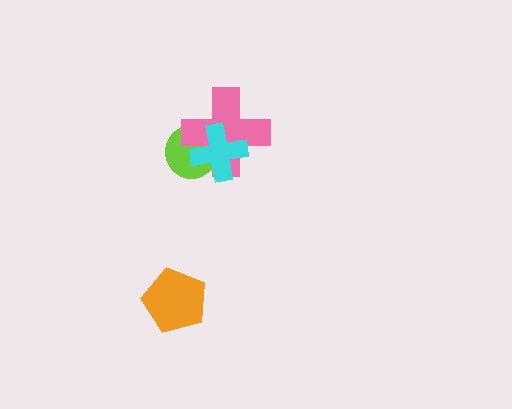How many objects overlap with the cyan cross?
2 objects overlap with the cyan cross.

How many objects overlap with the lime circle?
2 objects overlap with the lime circle.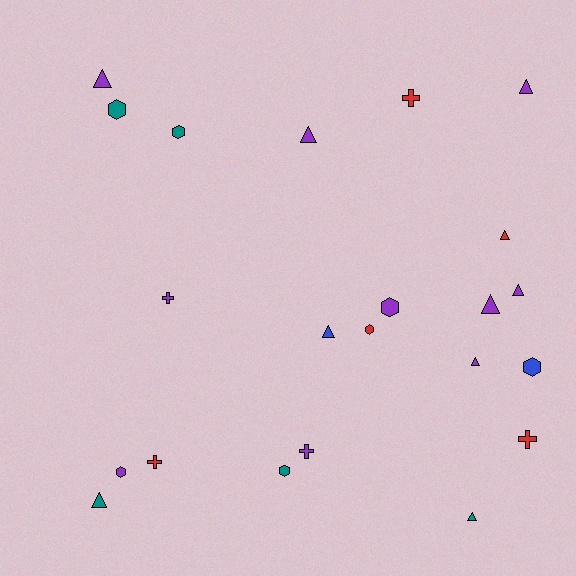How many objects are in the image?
There are 22 objects.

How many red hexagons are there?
There is 1 red hexagon.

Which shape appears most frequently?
Triangle, with 10 objects.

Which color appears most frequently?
Purple, with 10 objects.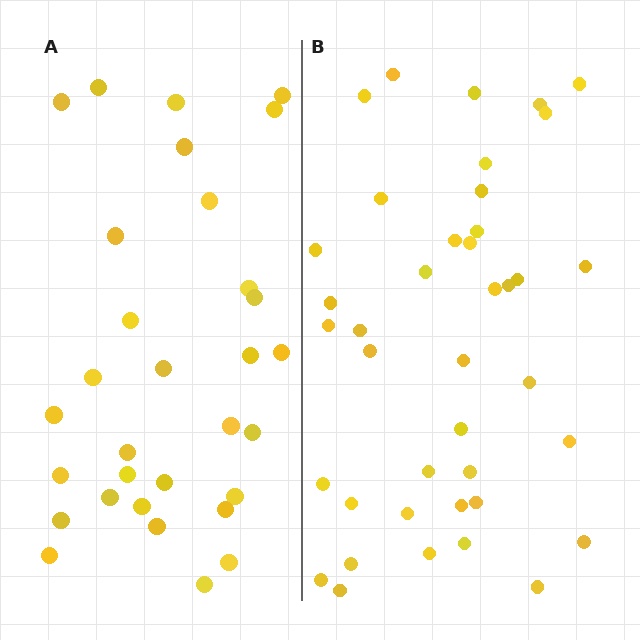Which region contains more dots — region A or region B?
Region B (the right region) has more dots.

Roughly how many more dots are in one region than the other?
Region B has roughly 8 or so more dots than region A.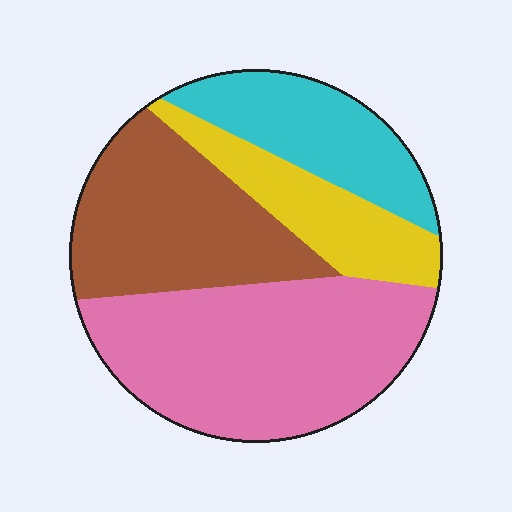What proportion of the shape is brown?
Brown takes up about one quarter (1/4) of the shape.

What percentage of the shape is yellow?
Yellow covers roughly 15% of the shape.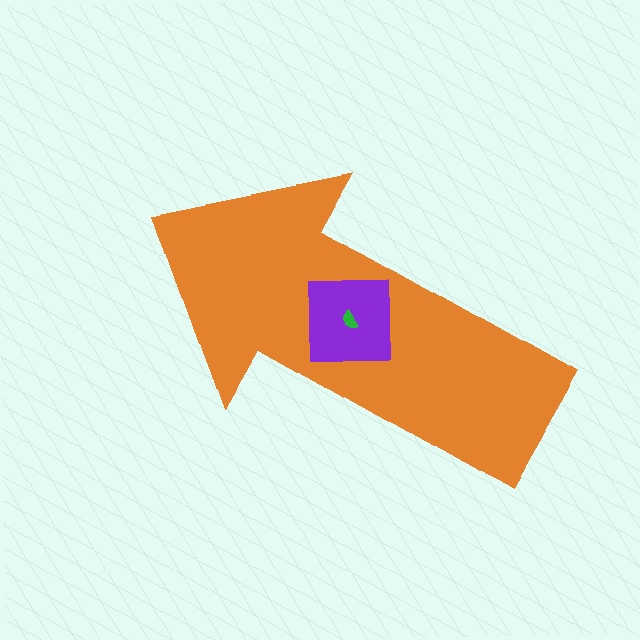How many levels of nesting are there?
3.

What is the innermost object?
The green semicircle.